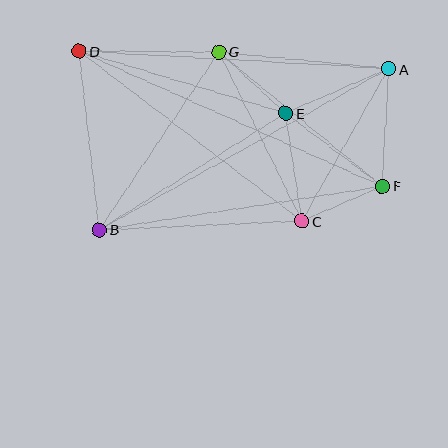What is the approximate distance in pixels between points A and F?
The distance between A and F is approximately 117 pixels.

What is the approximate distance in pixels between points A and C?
The distance between A and C is approximately 175 pixels.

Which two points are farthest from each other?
Points D and F are farthest from each other.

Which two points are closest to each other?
Points C and F are closest to each other.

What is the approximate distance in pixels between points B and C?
The distance between B and C is approximately 203 pixels.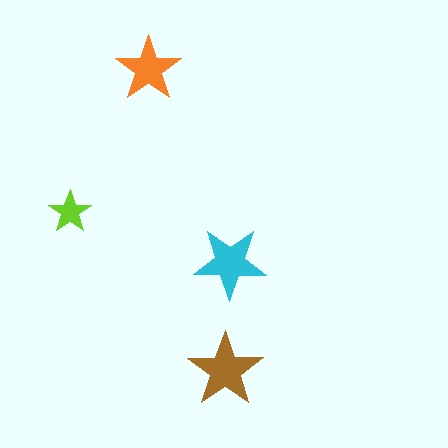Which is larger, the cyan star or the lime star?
The cyan one.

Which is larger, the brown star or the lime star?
The brown one.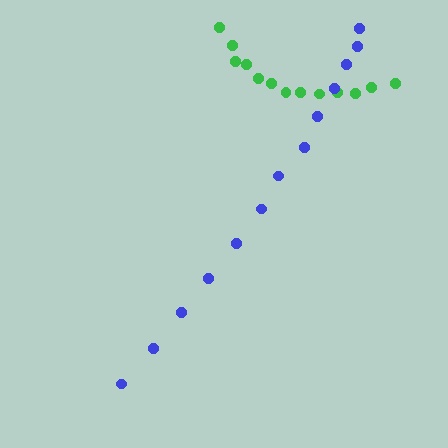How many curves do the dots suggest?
There are 2 distinct paths.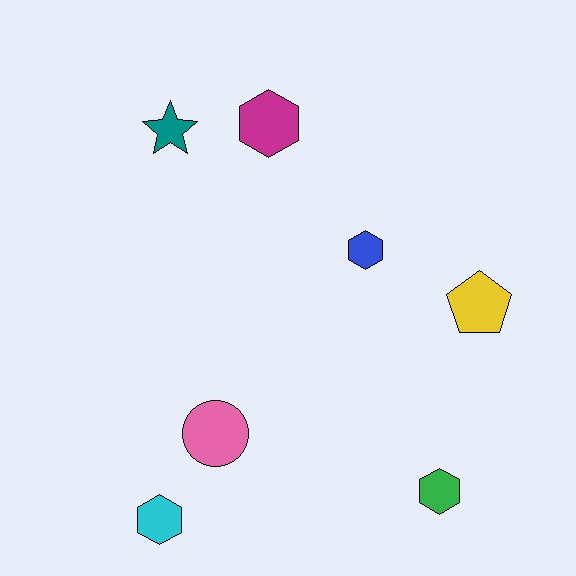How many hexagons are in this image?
There are 4 hexagons.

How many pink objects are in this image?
There is 1 pink object.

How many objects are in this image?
There are 7 objects.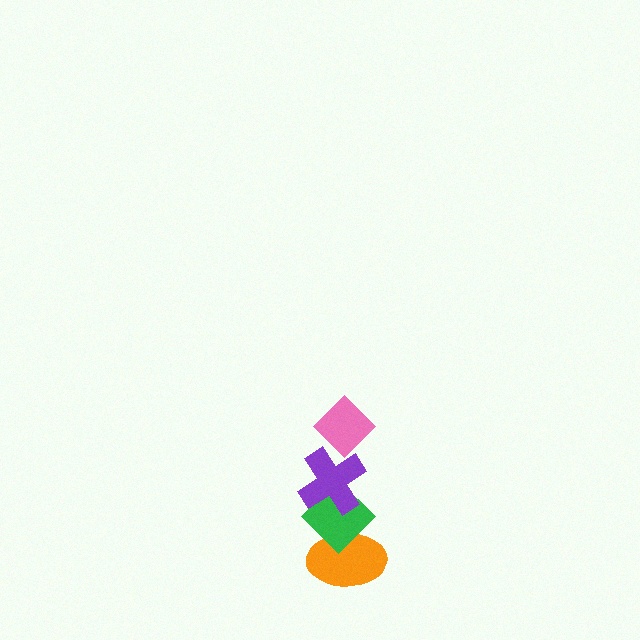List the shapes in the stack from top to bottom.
From top to bottom: the pink diamond, the purple cross, the green diamond, the orange ellipse.